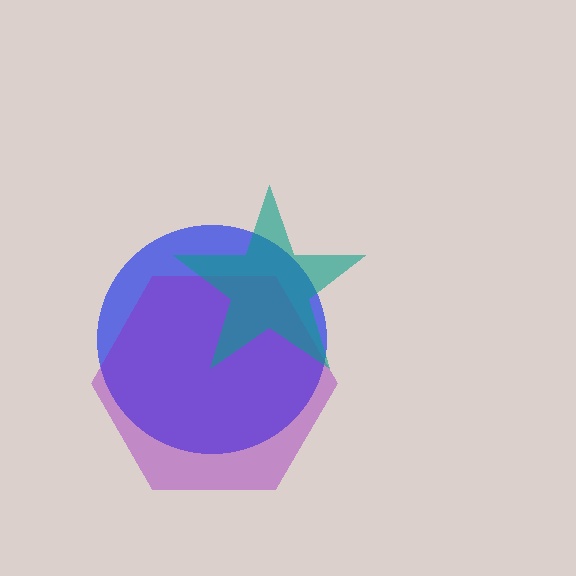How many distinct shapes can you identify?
There are 3 distinct shapes: a blue circle, a purple hexagon, a teal star.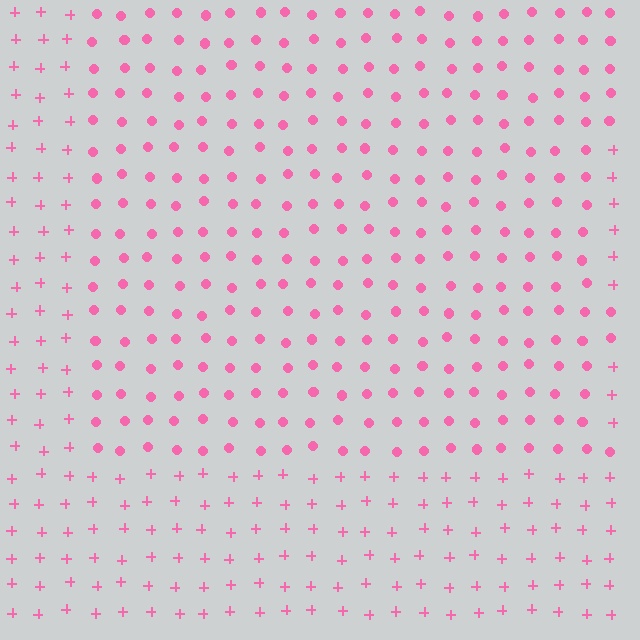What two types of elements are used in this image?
The image uses circles inside the rectangle region and plus signs outside it.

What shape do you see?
I see a rectangle.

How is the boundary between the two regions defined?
The boundary is defined by a change in element shape: circles inside vs. plus signs outside. All elements share the same color and spacing.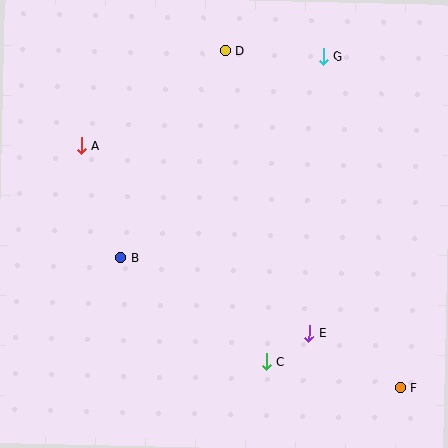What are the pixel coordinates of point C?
Point C is at (266, 362).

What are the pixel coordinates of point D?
Point D is at (225, 51).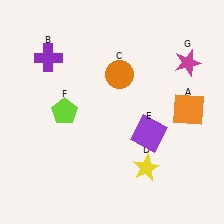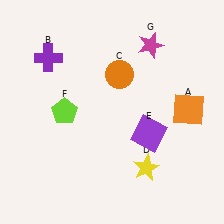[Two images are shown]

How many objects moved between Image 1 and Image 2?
1 object moved between the two images.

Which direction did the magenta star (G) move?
The magenta star (G) moved left.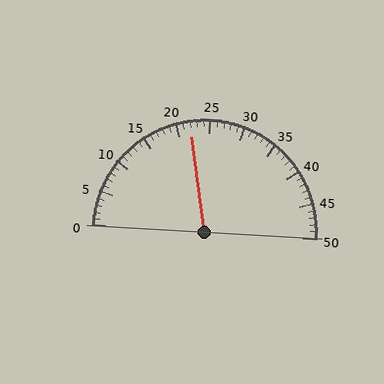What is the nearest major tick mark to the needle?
The nearest major tick mark is 20.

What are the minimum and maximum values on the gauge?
The gauge ranges from 0 to 50.